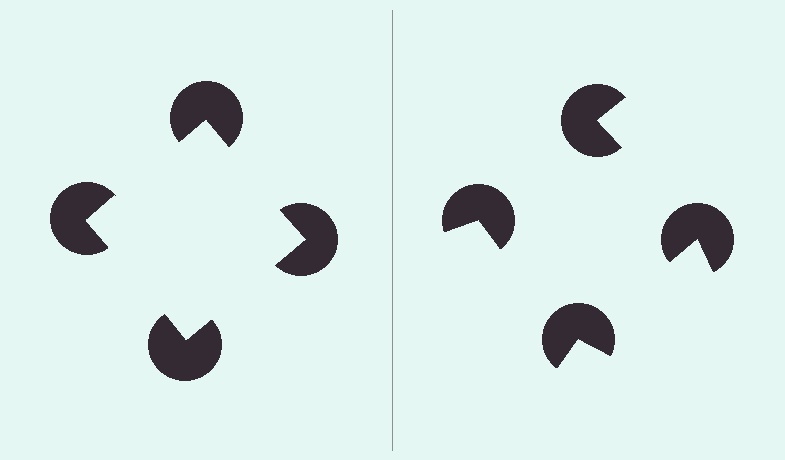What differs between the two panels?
The pac-man discs are positioned identically on both sides; only the wedge orientations differ. On the left they align to a square; on the right they are misaligned.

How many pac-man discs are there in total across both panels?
8 — 4 on each side.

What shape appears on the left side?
An illusory square.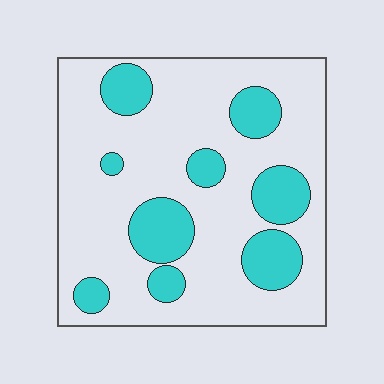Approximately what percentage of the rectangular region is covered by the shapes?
Approximately 25%.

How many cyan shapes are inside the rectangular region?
9.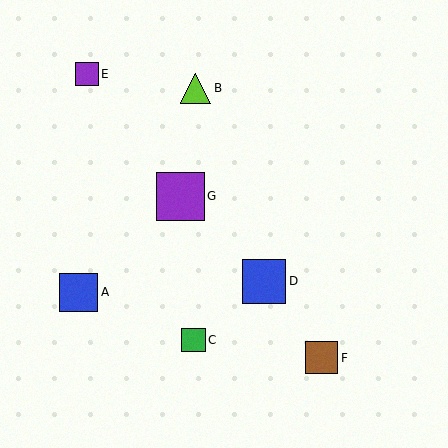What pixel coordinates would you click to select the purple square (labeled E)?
Click at (87, 74) to select the purple square E.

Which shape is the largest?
The purple square (labeled G) is the largest.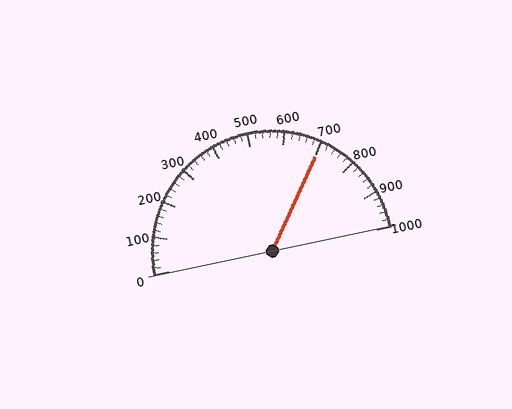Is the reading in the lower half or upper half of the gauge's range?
The reading is in the upper half of the range (0 to 1000).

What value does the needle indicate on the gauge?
The needle indicates approximately 700.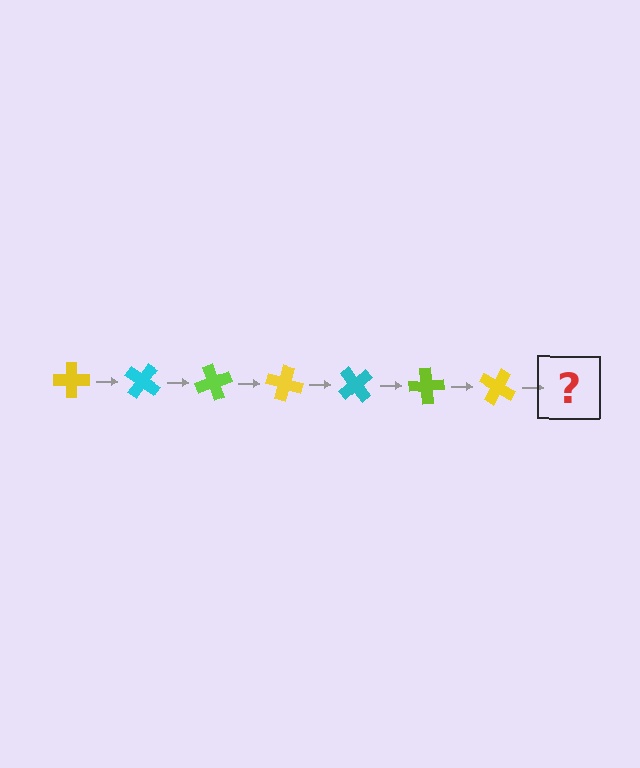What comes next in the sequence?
The next element should be a cyan cross, rotated 245 degrees from the start.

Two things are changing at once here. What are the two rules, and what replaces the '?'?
The two rules are that it rotates 35 degrees each step and the color cycles through yellow, cyan, and lime. The '?' should be a cyan cross, rotated 245 degrees from the start.